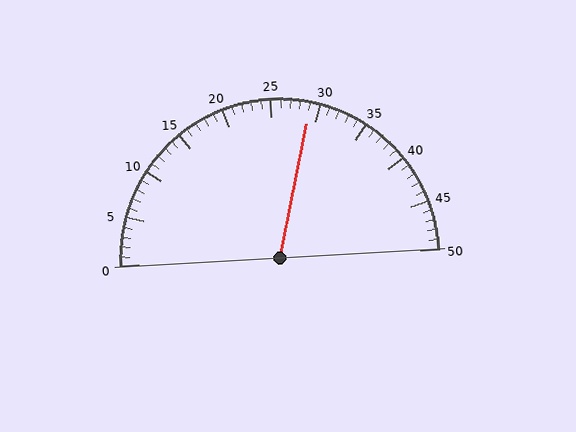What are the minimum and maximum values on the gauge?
The gauge ranges from 0 to 50.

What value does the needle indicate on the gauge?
The needle indicates approximately 29.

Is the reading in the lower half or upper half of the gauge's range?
The reading is in the upper half of the range (0 to 50).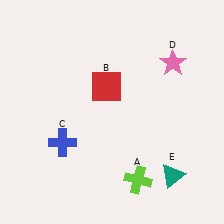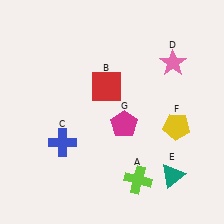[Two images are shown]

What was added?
A yellow pentagon (F), a magenta pentagon (G) were added in Image 2.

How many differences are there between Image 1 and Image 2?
There are 2 differences between the two images.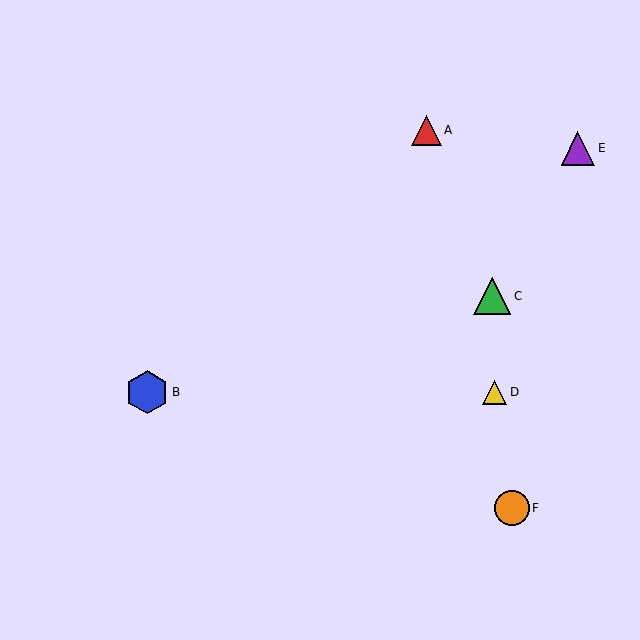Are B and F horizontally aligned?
No, B is at y≈392 and F is at y≈508.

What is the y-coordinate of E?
Object E is at y≈148.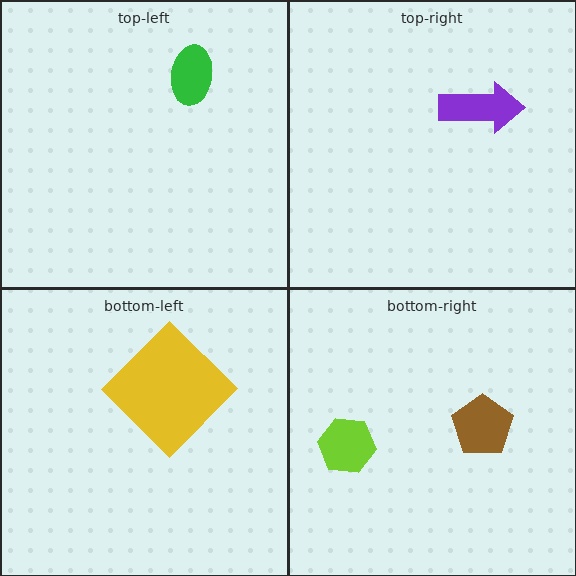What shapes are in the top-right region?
The purple arrow.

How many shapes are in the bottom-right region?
2.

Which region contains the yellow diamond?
The bottom-left region.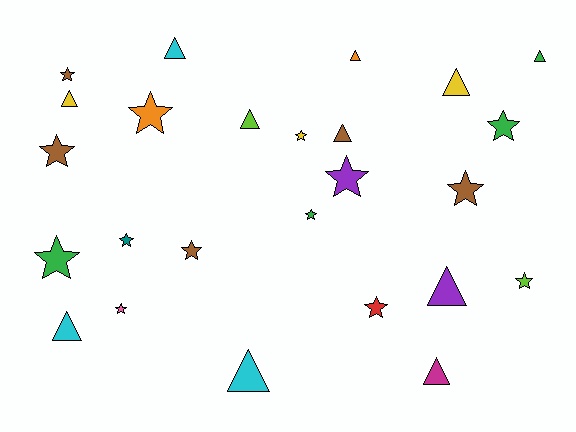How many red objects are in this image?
There is 1 red object.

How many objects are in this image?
There are 25 objects.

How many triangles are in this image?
There are 11 triangles.